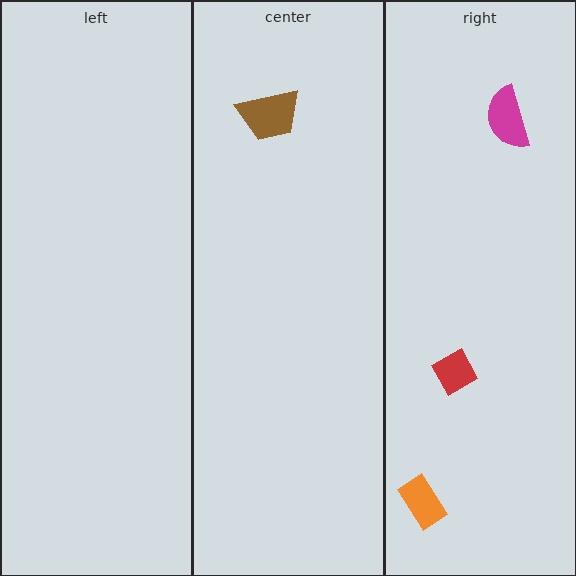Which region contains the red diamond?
The right region.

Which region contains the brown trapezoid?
The center region.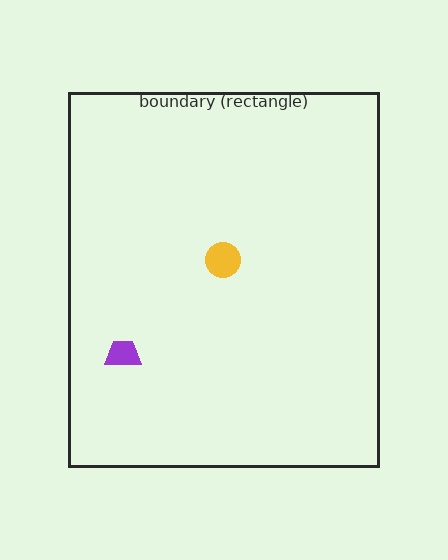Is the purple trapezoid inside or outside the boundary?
Inside.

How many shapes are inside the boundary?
2 inside, 0 outside.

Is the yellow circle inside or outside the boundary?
Inside.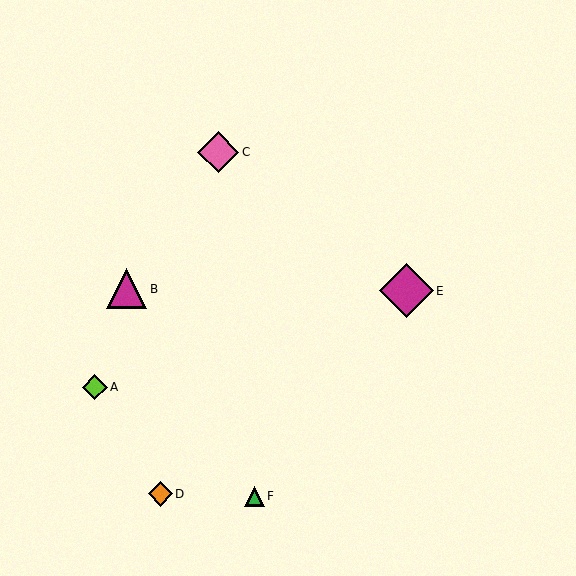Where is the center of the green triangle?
The center of the green triangle is at (254, 496).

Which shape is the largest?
The magenta diamond (labeled E) is the largest.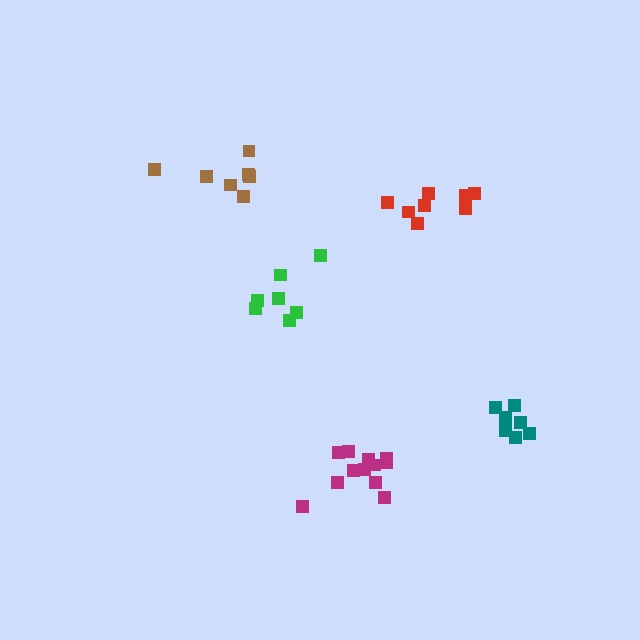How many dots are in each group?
Group 1: 8 dots, Group 2: 7 dots, Group 3: 7 dots, Group 4: 7 dots, Group 5: 12 dots (41 total).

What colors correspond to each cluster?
The clusters are colored: red, brown, green, teal, magenta.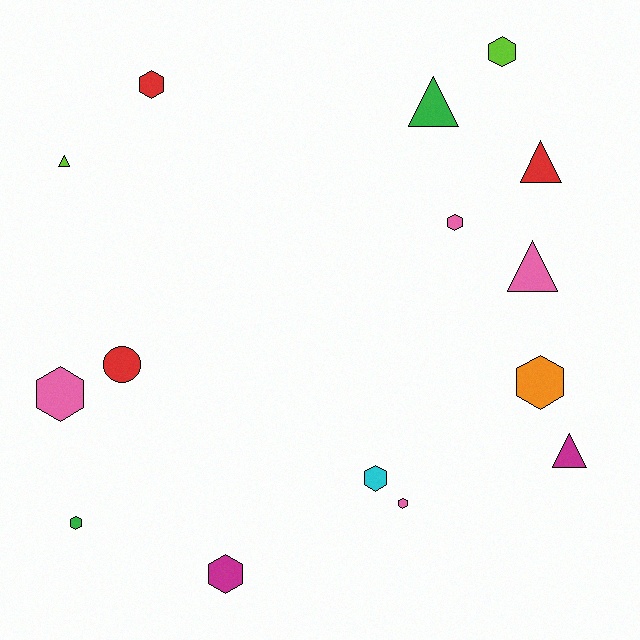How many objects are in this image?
There are 15 objects.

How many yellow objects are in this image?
There are no yellow objects.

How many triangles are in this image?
There are 5 triangles.